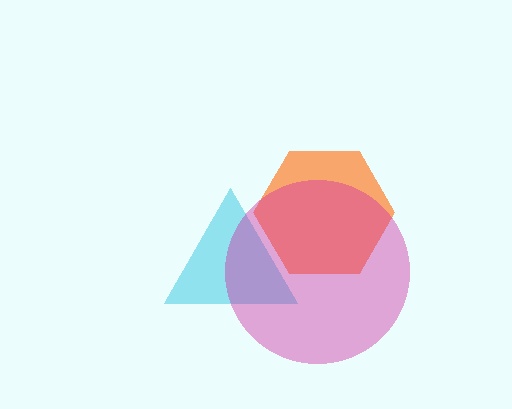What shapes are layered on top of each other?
The layered shapes are: a cyan triangle, an orange hexagon, a magenta circle.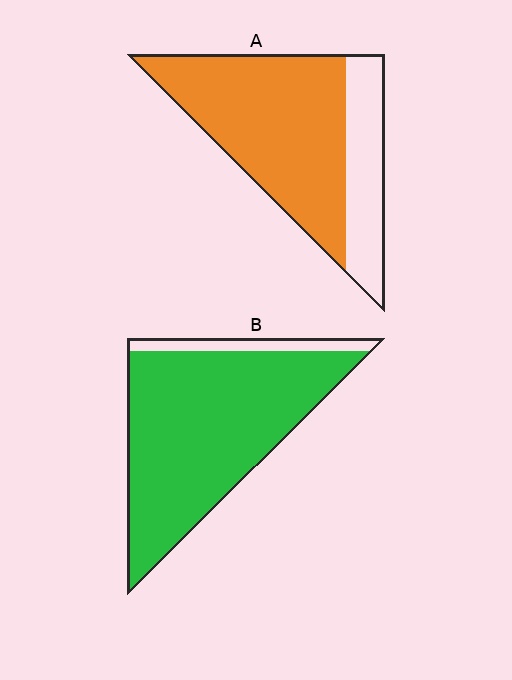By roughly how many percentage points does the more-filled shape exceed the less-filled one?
By roughly 20 percentage points (B over A).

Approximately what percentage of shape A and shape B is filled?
A is approximately 70% and B is approximately 90%.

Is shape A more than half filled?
Yes.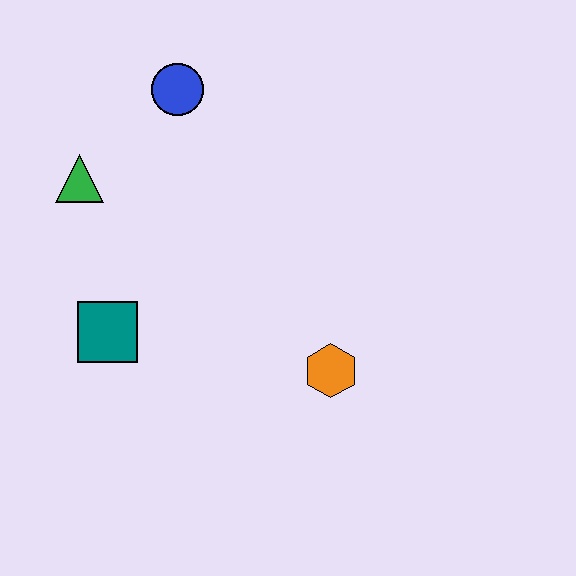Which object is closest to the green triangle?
The blue circle is closest to the green triangle.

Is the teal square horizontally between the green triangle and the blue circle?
Yes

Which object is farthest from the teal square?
The blue circle is farthest from the teal square.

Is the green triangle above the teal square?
Yes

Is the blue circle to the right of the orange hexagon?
No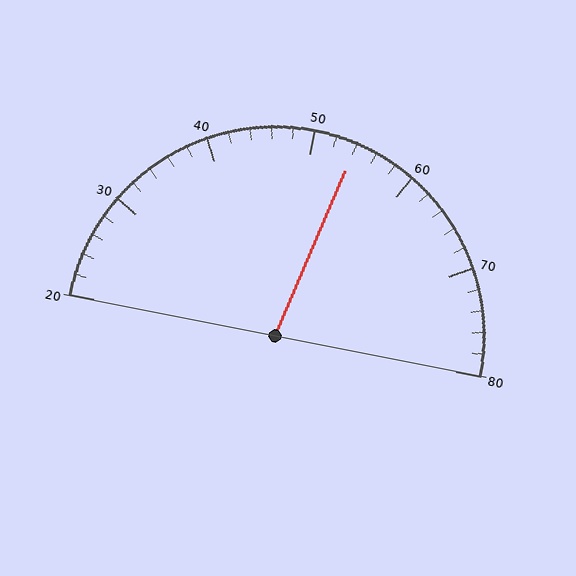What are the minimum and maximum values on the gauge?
The gauge ranges from 20 to 80.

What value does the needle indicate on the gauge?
The needle indicates approximately 54.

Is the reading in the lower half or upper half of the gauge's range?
The reading is in the upper half of the range (20 to 80).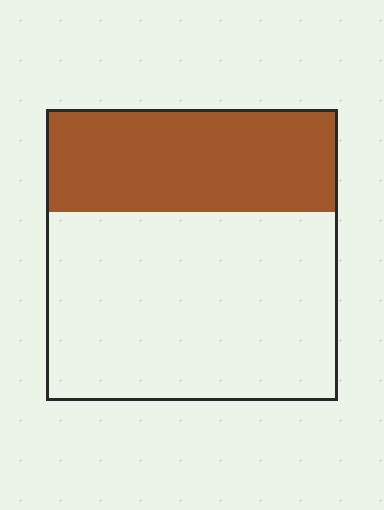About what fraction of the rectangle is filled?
About one third (1/3).